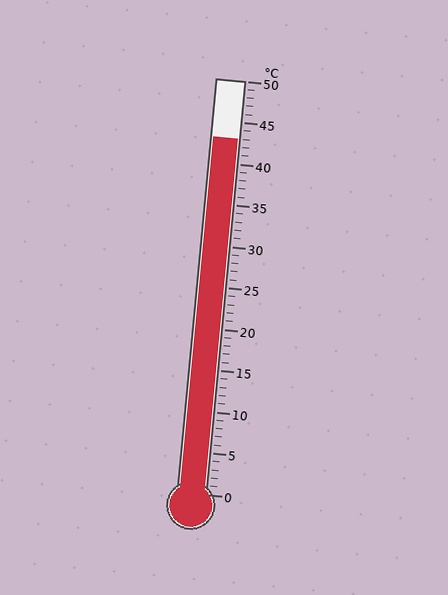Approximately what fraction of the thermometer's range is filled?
The thermometer is filled to approximately 85% of its range.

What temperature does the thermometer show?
The thermometer shows approximately 43°C.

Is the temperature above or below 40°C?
The temperature is above 40°C.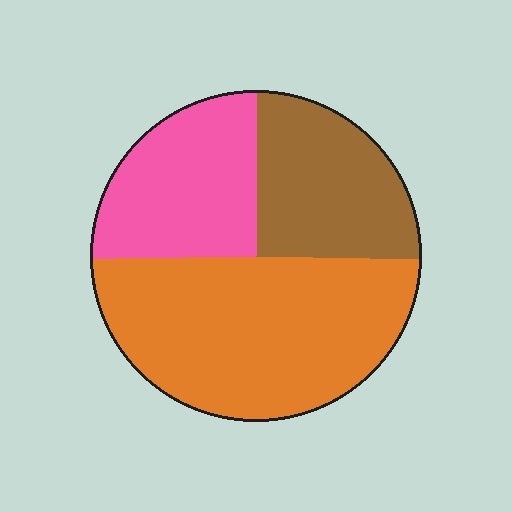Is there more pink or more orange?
Orange.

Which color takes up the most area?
Orange, at roughly 50%.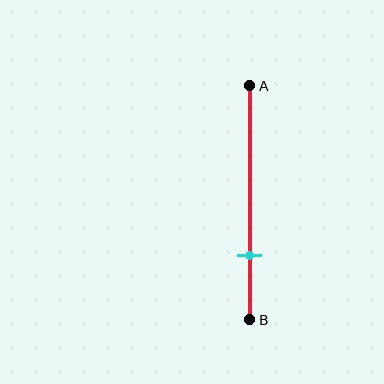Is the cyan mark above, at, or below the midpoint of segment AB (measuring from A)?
The cyan mark is below the midpoint of segment AB.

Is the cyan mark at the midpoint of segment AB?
No, the mark is at about 70% from A, not at the 50% midpoint.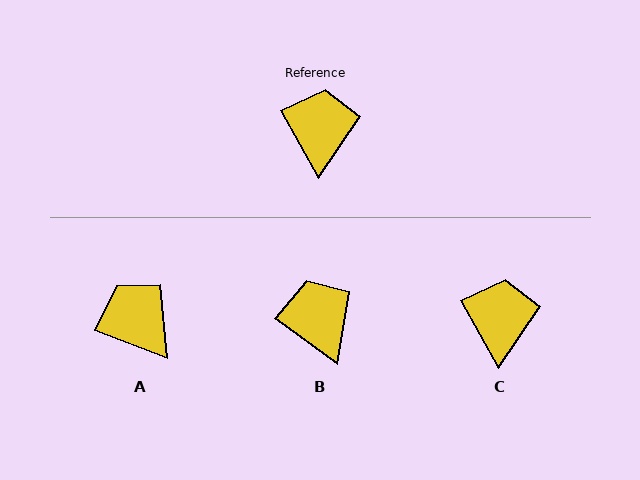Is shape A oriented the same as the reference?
No, it is off by about 40 degrees.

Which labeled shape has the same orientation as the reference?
C.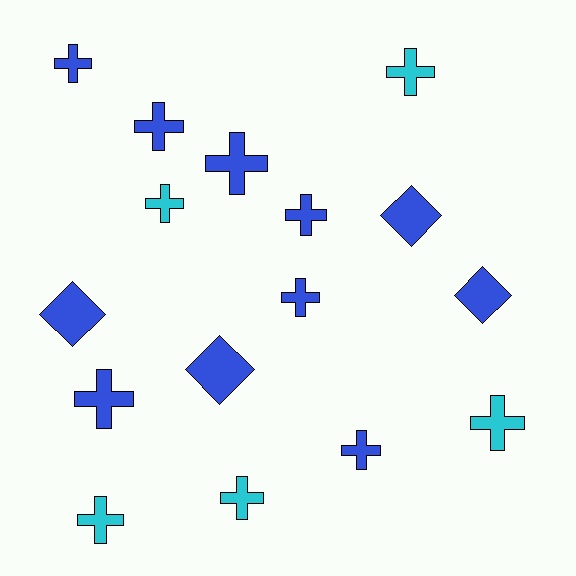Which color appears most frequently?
Blue, with 11 objects.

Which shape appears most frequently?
Cross, with 12 objects.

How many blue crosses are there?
There are 7 blue crosses.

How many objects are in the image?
There are 16 objects.